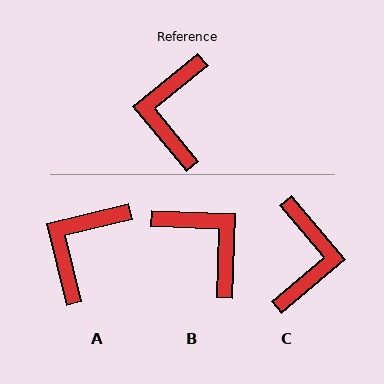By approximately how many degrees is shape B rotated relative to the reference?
Approximately 131 degrees clockwise.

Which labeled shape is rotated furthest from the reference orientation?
C, about 179 degrees away.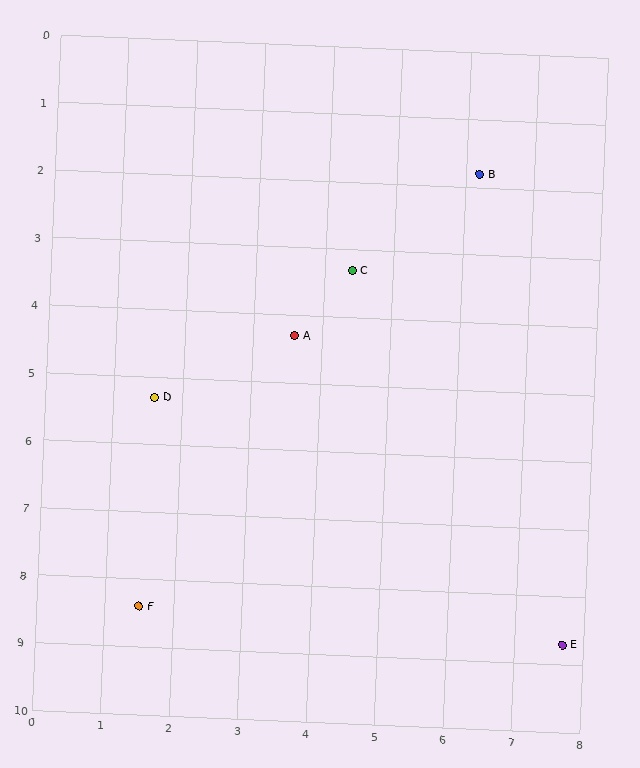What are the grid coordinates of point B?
Point B is at approximately (6.2, 1.8).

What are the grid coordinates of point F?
Point F is at approximately (1.5, 8.4).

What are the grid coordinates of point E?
Point E is at approximately (7.7, 8.7).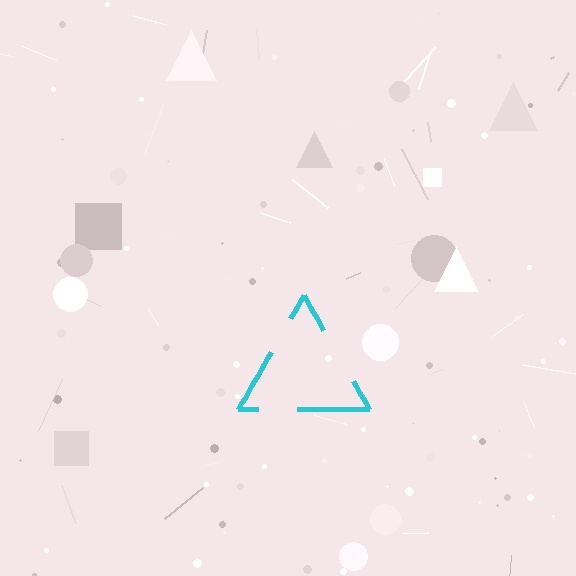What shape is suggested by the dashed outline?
The dashed outline suggests a triangle.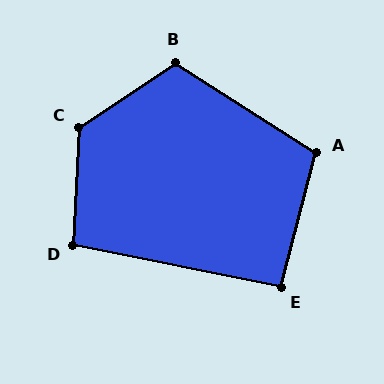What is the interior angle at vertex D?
Approximately 99 degrees (obtuse).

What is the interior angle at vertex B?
Approximately 114 degrees (obtuse).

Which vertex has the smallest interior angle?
E, at approximately 93 degrees.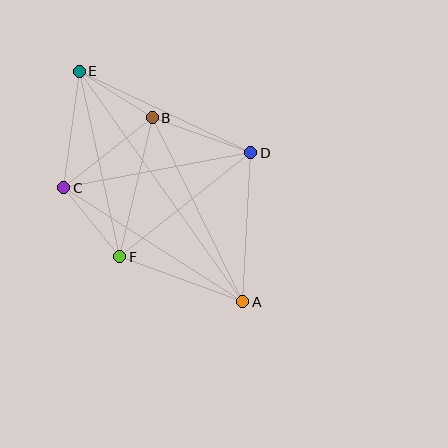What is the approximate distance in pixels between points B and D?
The distance between B and D is approximately 105 pixels.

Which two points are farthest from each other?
Points A and E are farthest from each other.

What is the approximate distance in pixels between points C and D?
The distance between C and D is approximately 190 pixels.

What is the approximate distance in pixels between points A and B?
The distance between A and B is approximately 205 pixels.